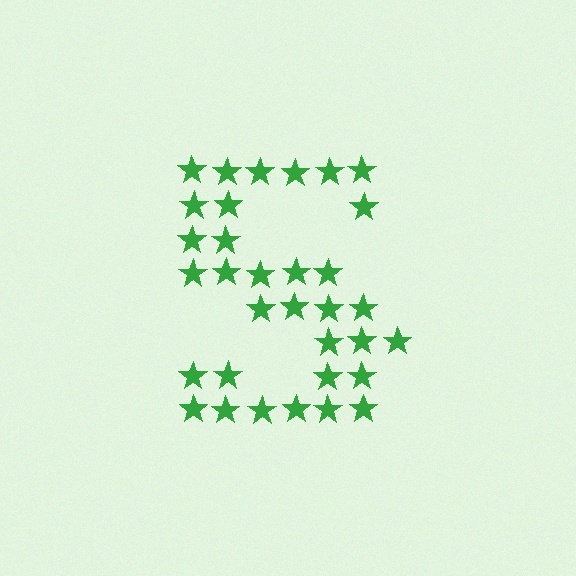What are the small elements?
The small elements are stars.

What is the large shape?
The large shape is the letter S.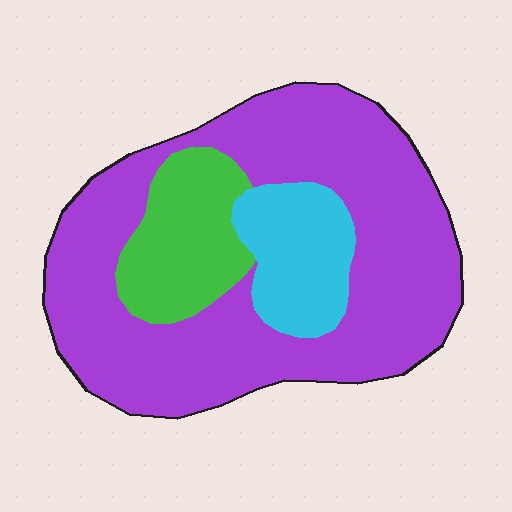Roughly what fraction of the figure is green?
Green covers roughly 15% of the figure.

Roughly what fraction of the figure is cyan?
Cyan takes up about one eighth (1/8) of the figure.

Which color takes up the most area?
Purple, at roughly 70%.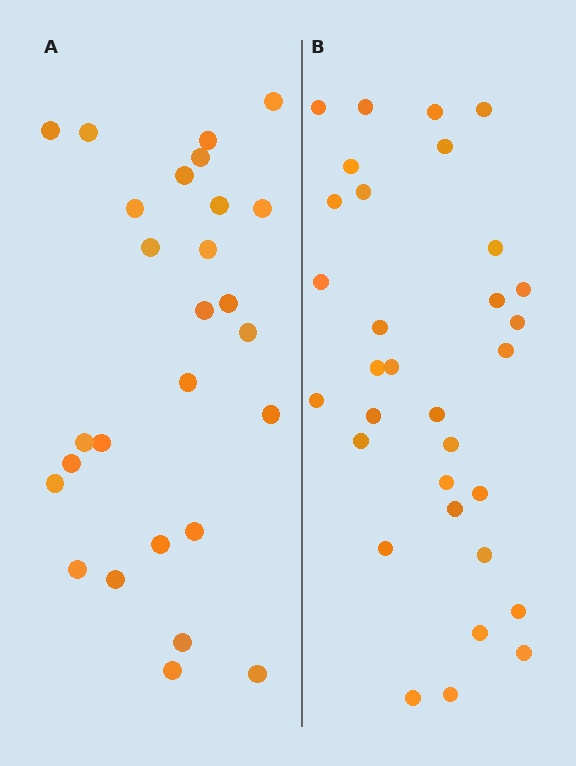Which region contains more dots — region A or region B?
Region B (the right region) has more dots.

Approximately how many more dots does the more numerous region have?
Region B has about 5 more dots than region A.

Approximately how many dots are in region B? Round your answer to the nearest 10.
About 30 dots. (The exact count is 32, which rounds to 30.)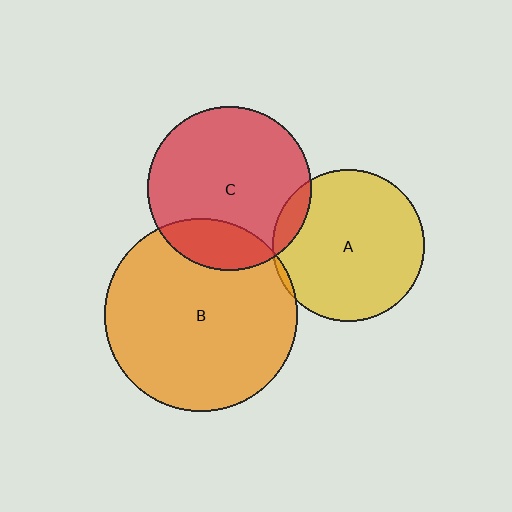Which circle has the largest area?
Circle B (orange).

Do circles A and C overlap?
Yes.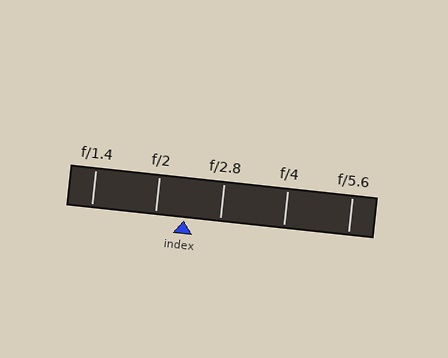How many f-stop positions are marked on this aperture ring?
There are 5 f-stop positions marked.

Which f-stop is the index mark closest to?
The index mark is closest to f/2.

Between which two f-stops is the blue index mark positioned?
The index mark is between f/2 and f/2.8.